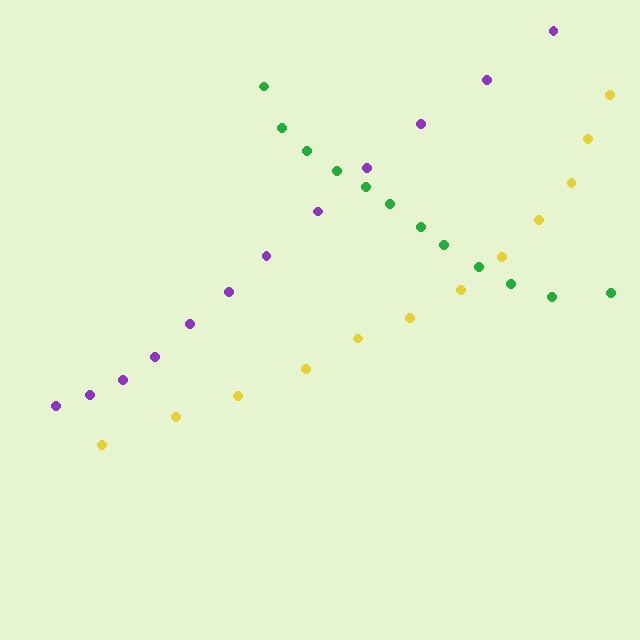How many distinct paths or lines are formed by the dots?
There are 3 distinct paths.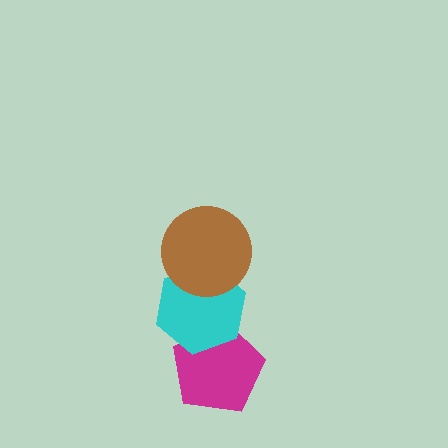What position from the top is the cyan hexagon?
The cyan hexagon is 2nd from the top.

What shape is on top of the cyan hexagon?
The brown circle is on top of the cyan hexagon.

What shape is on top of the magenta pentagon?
The cyan hexagon is on top of the magenta pentagon.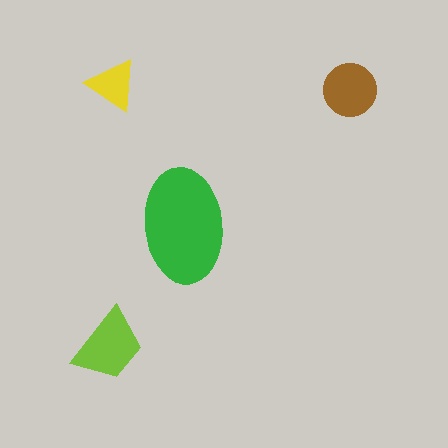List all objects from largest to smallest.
The green ellipse, the lime trapezoid, the brown circle, the yellow triangle.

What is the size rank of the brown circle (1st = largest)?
3rd.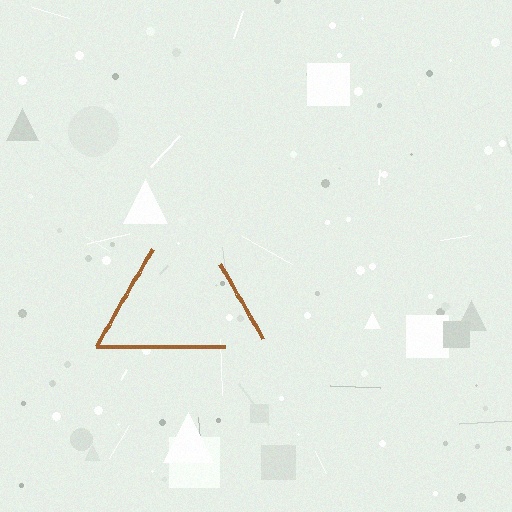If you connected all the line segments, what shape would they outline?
They would outline a triangle.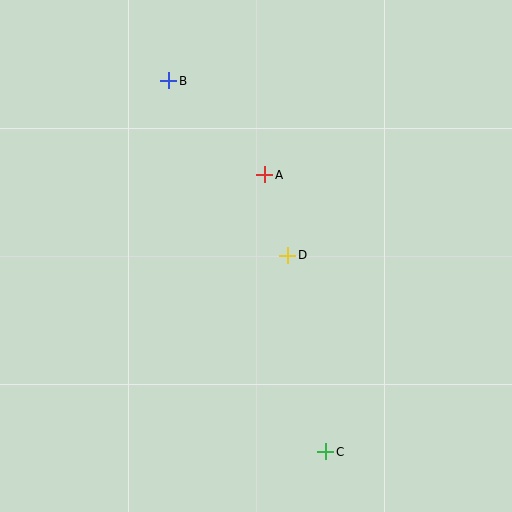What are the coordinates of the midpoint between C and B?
The midpoint between C and B is at (247, 266).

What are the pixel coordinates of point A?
Point A is at (265, 175).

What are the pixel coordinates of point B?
Point B is at (169, 81).